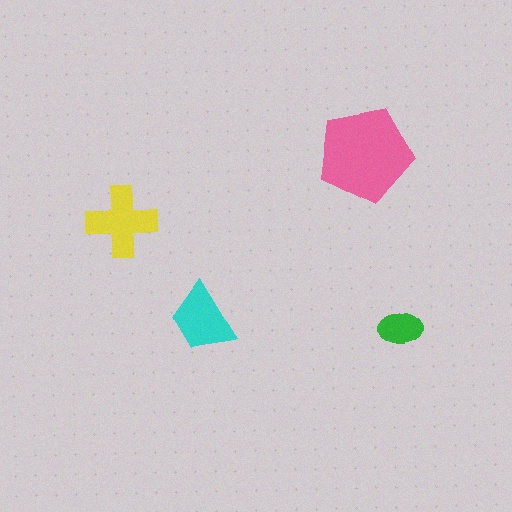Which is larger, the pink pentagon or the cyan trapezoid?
The pink pentagon.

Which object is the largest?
The pink pentagon.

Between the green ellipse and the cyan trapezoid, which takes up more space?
The cyan trapezoid.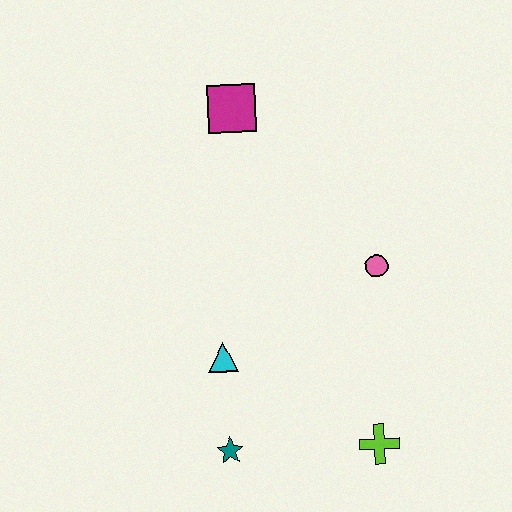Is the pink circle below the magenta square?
Yes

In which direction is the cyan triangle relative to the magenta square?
The cyan triangle is below the magenta square.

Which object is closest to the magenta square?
The pink circle is closest to the magenta square.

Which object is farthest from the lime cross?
The magenta square is farthest from the lime cross.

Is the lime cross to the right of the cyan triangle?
Yes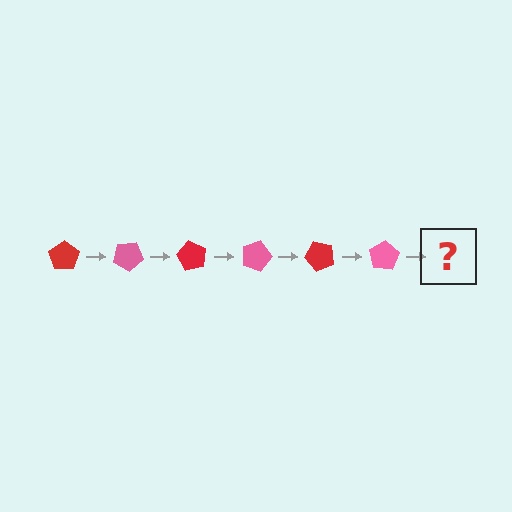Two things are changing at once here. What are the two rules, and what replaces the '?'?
The two rules are that it rotates 30 degrees each step and the color cycles through red and pink. The '?' should be a red pentagon, rotated 180 degrees from the start.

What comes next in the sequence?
The next element should be a red pentagon, rotated 180 degrees from the start.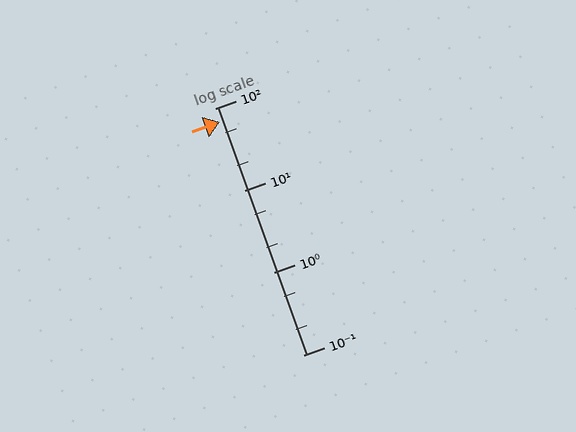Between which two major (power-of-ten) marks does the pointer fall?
The pointer is between 10 and 100.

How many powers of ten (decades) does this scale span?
The scale spans 3 decades, from 0.1 to 100.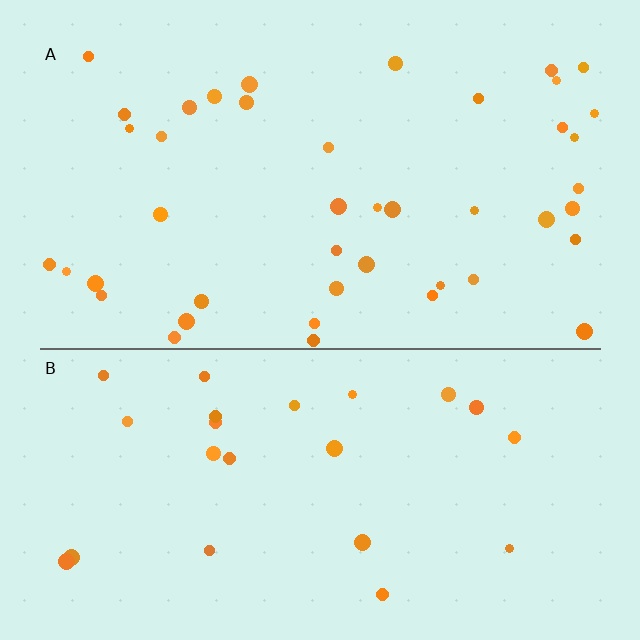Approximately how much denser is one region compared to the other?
Approximately 1.8× — region A over region B.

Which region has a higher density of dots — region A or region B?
A (the top).